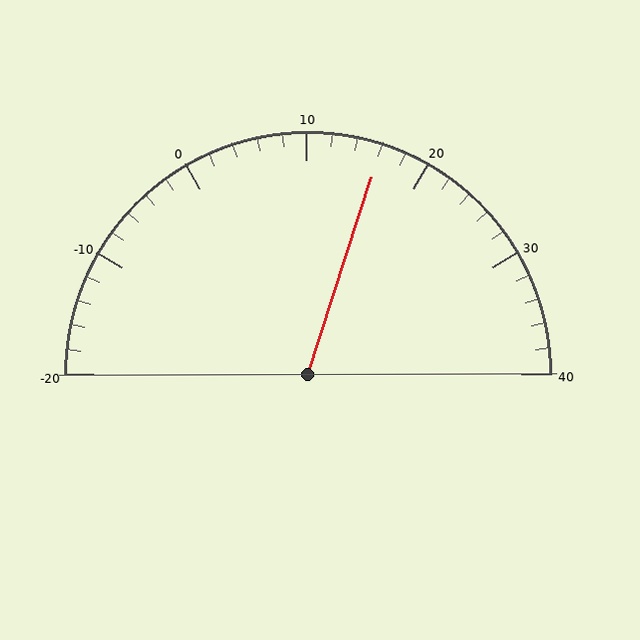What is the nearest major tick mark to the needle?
The nearest major tick mark is 20.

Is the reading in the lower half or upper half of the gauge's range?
The reading is in the upper half of the range (-20 to 40).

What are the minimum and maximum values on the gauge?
The gauge ranges from -20 to 40.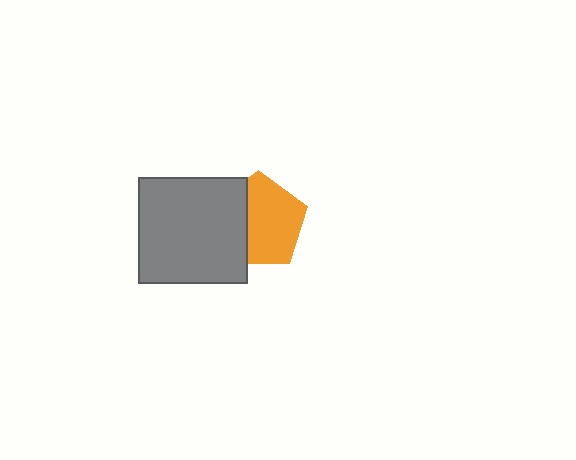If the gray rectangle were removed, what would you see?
You would see the complete orange pentagon.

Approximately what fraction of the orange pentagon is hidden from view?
Roughly 34% of the orange pentagon is hidden behind the gray rectangle.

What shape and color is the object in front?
The object in front is a gray rectangle.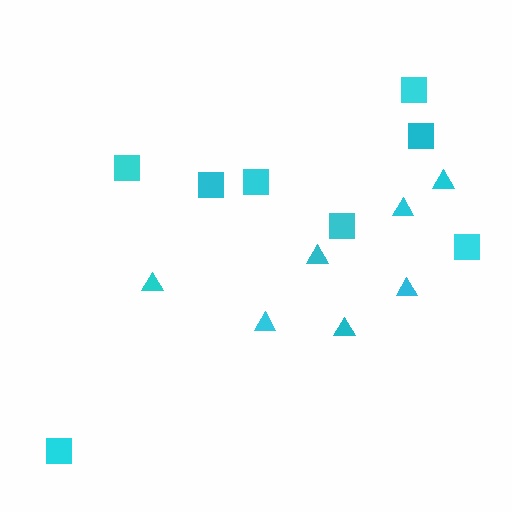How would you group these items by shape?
There are 2 groups: one group of squares (8) and one group of triangles (7).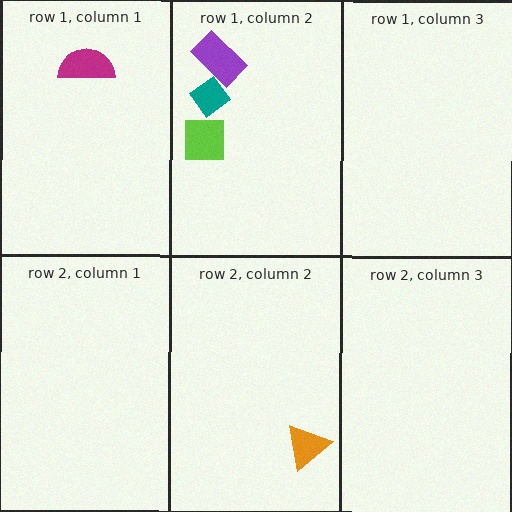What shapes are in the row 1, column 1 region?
The magenta semicircle.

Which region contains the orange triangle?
The row 2, column 2 region.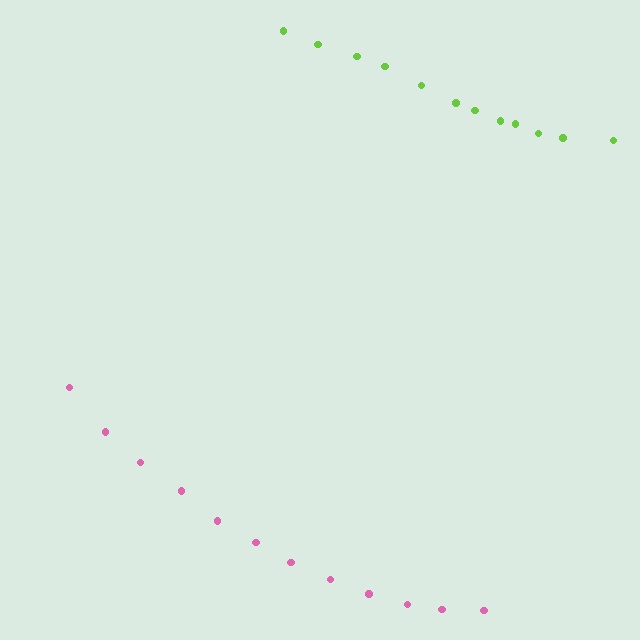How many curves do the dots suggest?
There are 2 distinct paths.